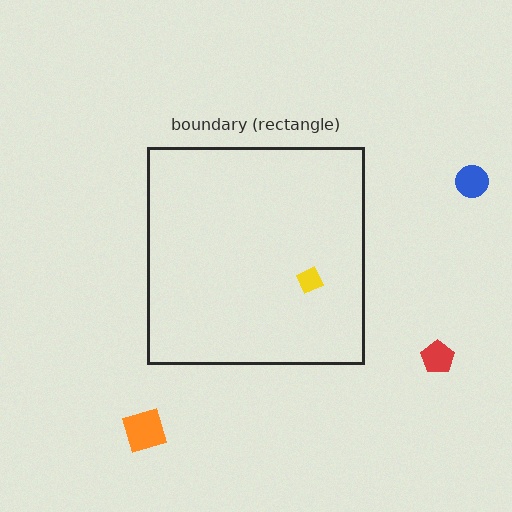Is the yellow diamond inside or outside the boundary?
Inside.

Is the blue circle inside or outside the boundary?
Outside.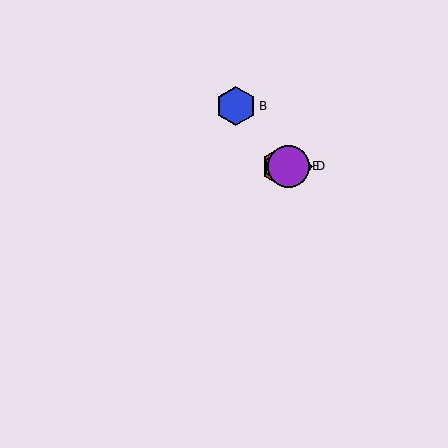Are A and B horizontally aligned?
No, A is at y≈166 and B is at y≈106.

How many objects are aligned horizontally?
4 objects (A, C, D, E) are aligned horizontally.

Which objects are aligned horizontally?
Objects A, C, D, E are aligned horizontally.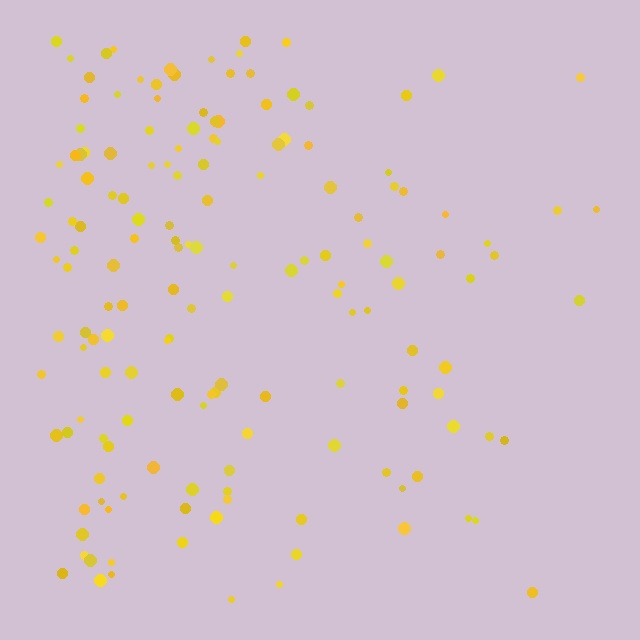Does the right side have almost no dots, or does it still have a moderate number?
Still a moderate number, just noticeably fewer than the left.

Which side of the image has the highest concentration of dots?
The left.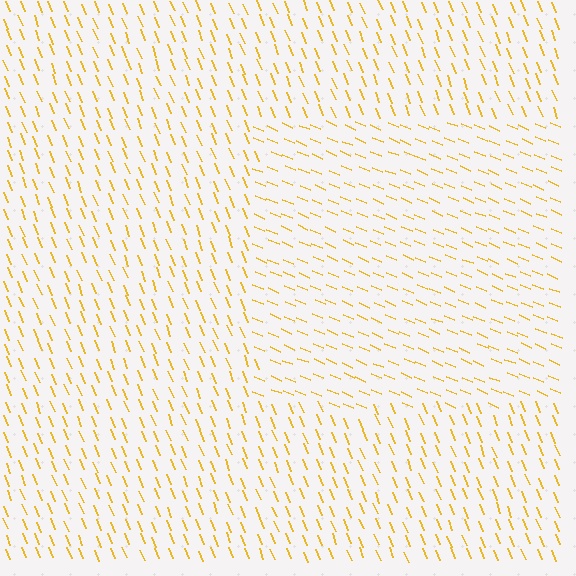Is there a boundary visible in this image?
Yes, there is a texture boundary formed by a change in line orientation.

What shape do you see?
I see a rectangle.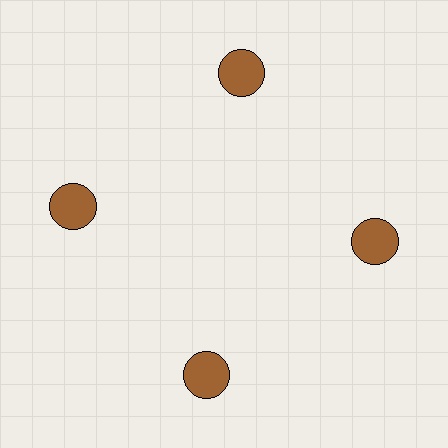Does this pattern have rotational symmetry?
Yes, this pattern has 4-fold rotational symmetry. It looks the same after rotating 90 degrees around the center.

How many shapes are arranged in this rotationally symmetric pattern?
There are 4 shapes, arranged in 4 groups of 1.